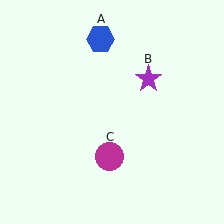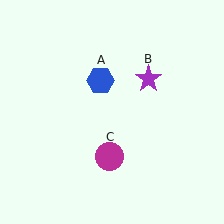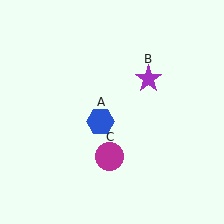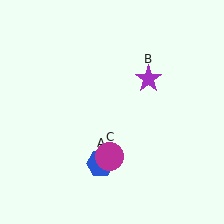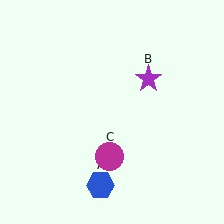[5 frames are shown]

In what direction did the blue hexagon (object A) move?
The blue hexagon (object A) moved down.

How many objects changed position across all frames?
1 object changed position: blue hexagon (object A).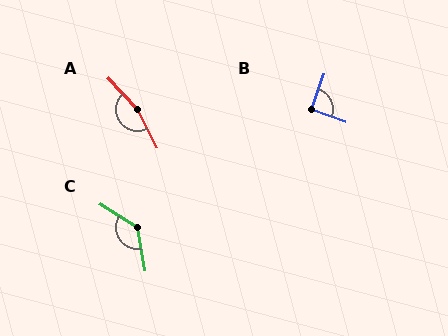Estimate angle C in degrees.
Approximately 132 degrees.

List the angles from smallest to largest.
B (91°), C (132°), A (163°).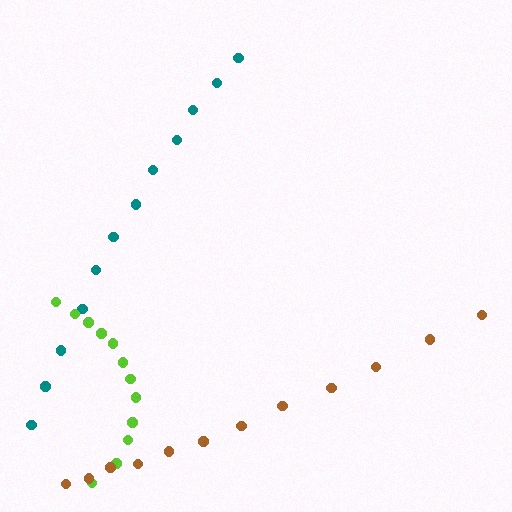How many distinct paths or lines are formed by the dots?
There are 3 distinct paths.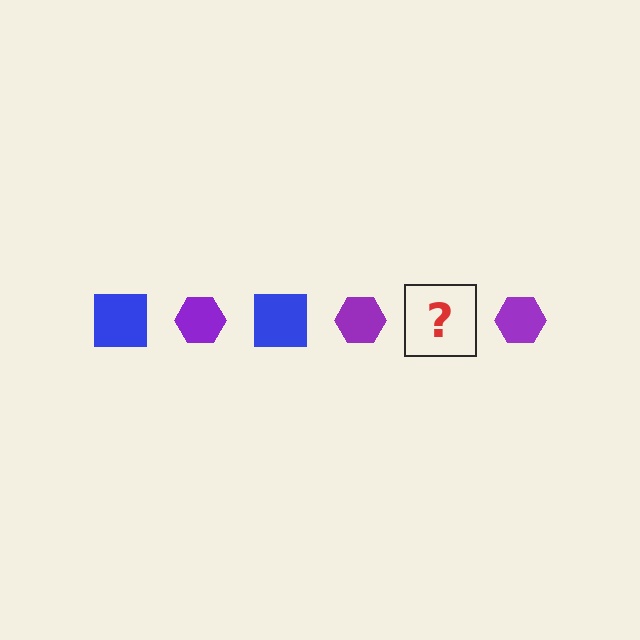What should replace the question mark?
The question mark should be replaced with a blue square.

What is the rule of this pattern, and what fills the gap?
The rule is that the pattern alternates between blue square and purple hexagon. The gap should be filled with a blue square.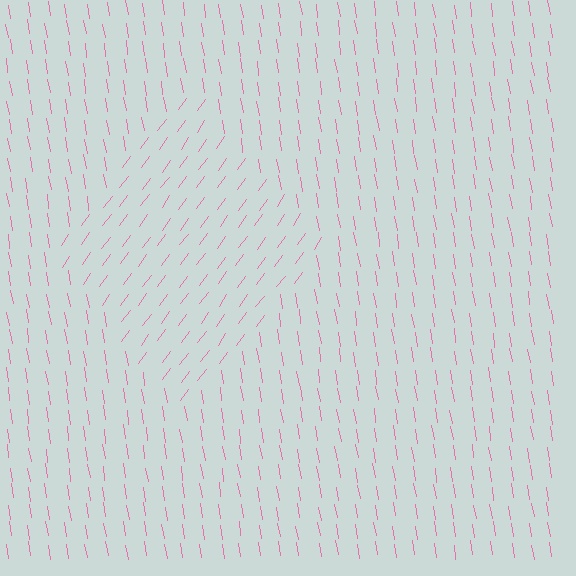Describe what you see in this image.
The image is filled with small pink line segments. A diamond region in the image has lines oriented differently from the surrounding lines, creating a visible texture boundary.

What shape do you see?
I see a diamond.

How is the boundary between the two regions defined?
The boundary is defined purely by a change in line orientation (approximately 45 degrees difference). All lines are the same color and thickness.